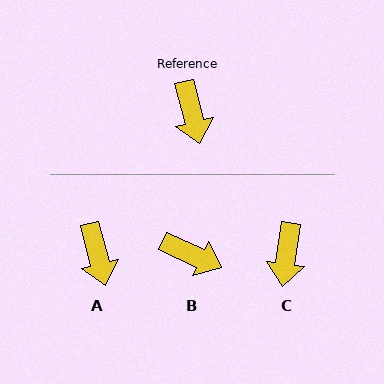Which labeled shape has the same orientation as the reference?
A.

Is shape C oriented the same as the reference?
No, it is off by about 22 degrees.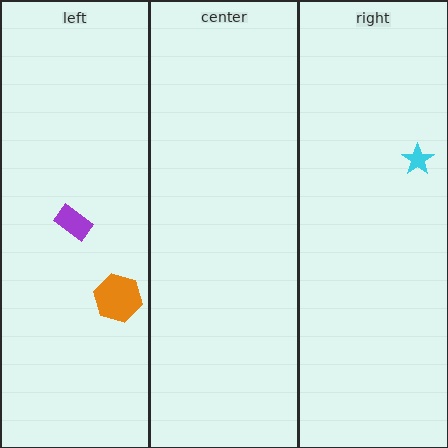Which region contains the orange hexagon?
The left region.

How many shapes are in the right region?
1.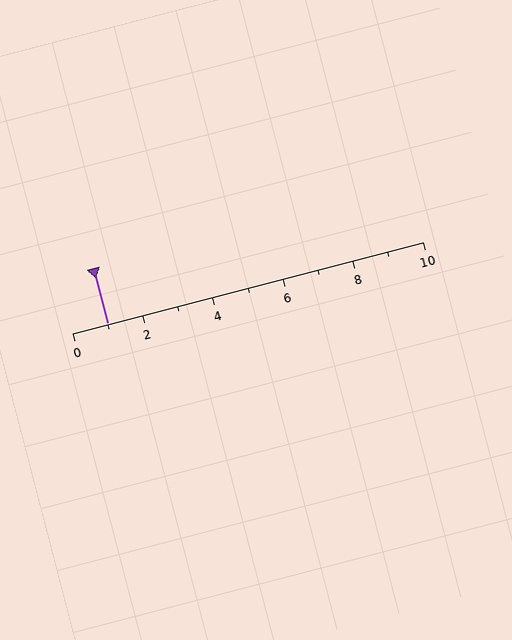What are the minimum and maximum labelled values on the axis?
The axis runs from 0 to 10.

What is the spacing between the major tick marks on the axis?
The major ticks are spaced 2 apart.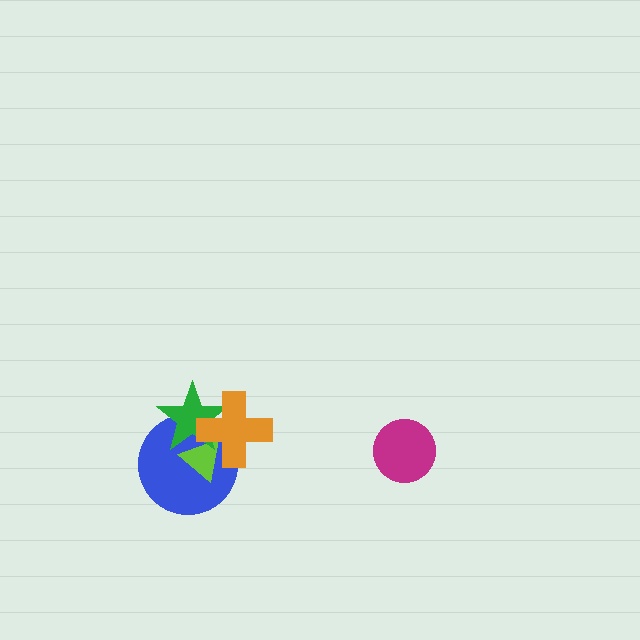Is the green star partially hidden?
Yes, it is partially covered by another shape.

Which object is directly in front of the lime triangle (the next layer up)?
The green star is directly in front of the lime triangle.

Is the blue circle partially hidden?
Yes, it is partially covered by another shape.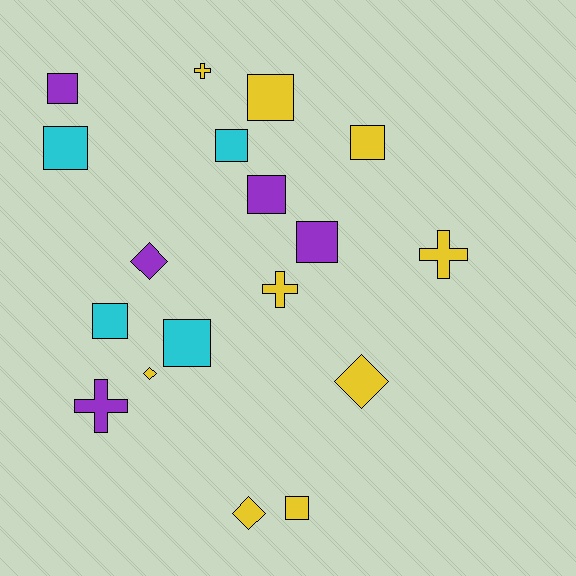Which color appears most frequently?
Yellow, with 9 objects.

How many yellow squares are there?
There are 3 yellow squares.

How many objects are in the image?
There are 18 objects.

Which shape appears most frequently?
Square, with 10 objects.